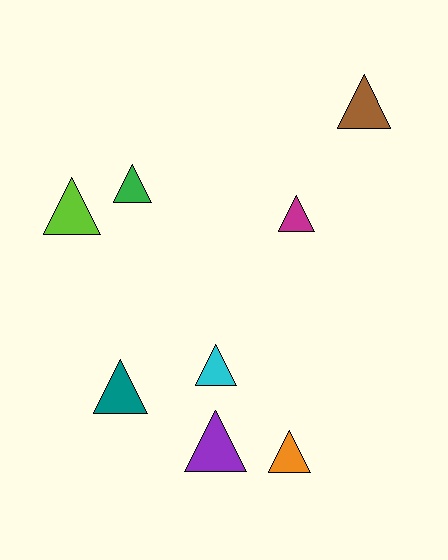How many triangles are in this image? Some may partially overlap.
There are 8 triangles.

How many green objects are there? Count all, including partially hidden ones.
There is 1 green object.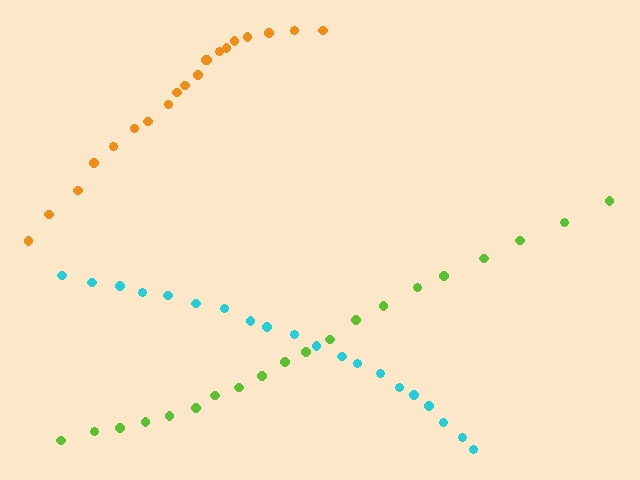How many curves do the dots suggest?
There are 3 distinct paths.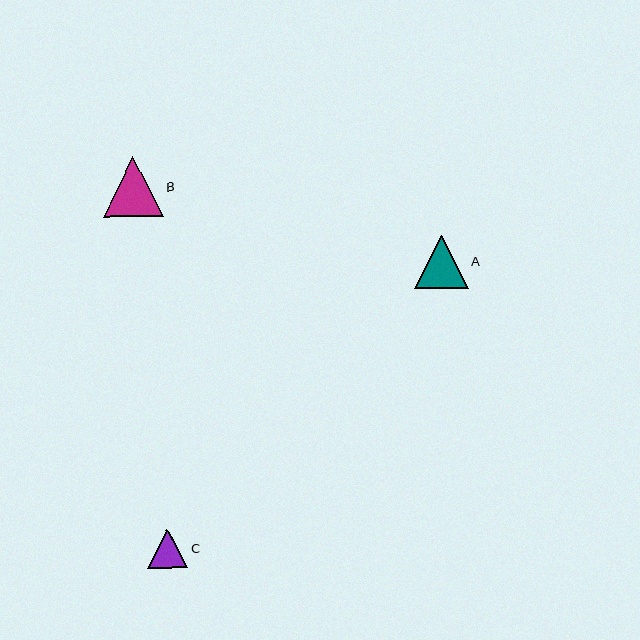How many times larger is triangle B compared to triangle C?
Triangle B is approximately 1.5 times the size of triangle C.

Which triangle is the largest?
Triangle B is the largest with a size of approximately 60 pixels.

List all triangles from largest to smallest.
From largest to smallest: B, A, C.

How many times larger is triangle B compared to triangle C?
Triangle B is approximately 1.5 times the size of triangle C.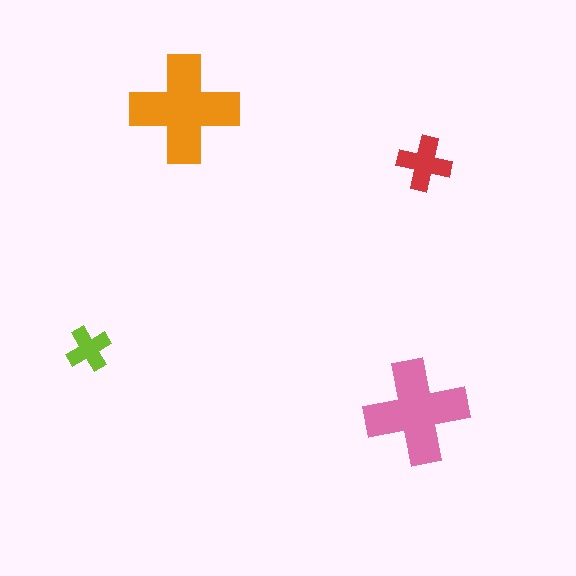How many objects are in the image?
There are 4 objects in the image.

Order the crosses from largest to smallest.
the orange one, the pink one, the red one, the lime one.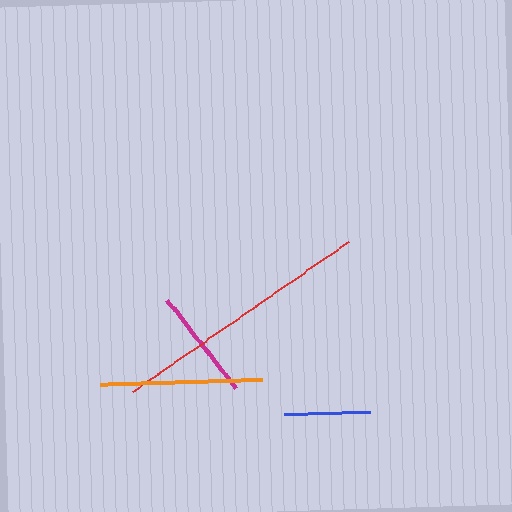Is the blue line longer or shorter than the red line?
The red line is longer than the blue line.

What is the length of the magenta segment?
The magenta segment is approximately 112 pixels long.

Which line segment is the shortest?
The blue line is the shortest at approximately 86 pixels.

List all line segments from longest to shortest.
From longest to shortest: red, orange, magenta, blue.